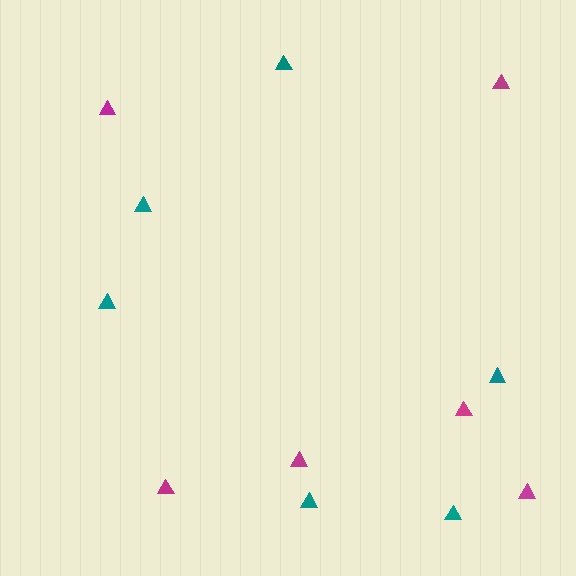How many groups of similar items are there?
There are 2 groups: one group of teal triangles (6) and one group of magenta triangles (6).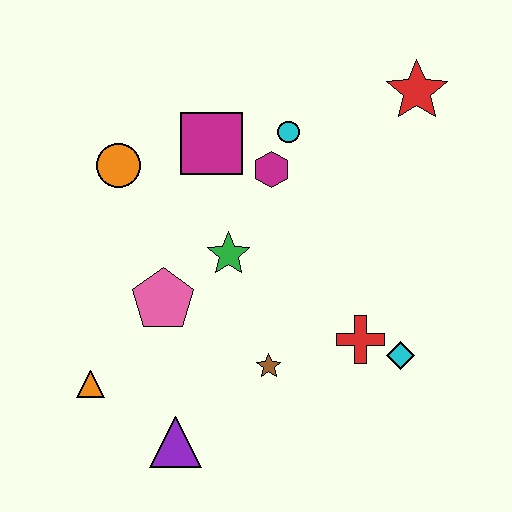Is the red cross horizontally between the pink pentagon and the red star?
Yes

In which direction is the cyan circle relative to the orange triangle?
The cyan circle is above the orange triangle.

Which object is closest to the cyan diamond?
The red cross is closest to the cyan diamond.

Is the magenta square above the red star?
No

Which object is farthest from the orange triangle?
The red star is farthest from the orange triangle.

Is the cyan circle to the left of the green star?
No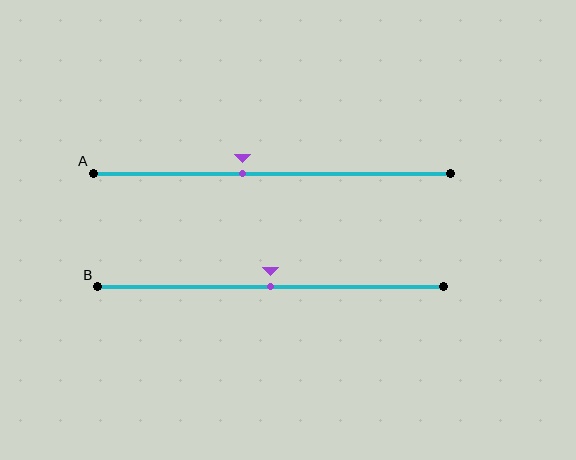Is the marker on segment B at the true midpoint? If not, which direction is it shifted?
Yes, the marker on segment B is at the true midpoint.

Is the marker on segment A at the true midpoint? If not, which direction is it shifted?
No, the marker on segment A is shifted to the left by about 8% of the segment length.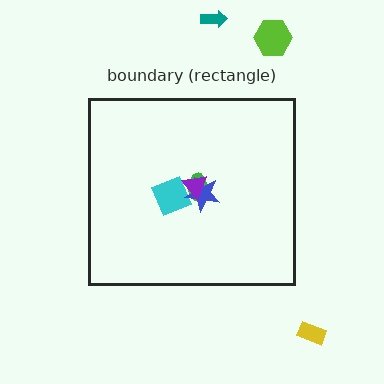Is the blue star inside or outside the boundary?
Inside.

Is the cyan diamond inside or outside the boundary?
Inside.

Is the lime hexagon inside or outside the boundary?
Outside.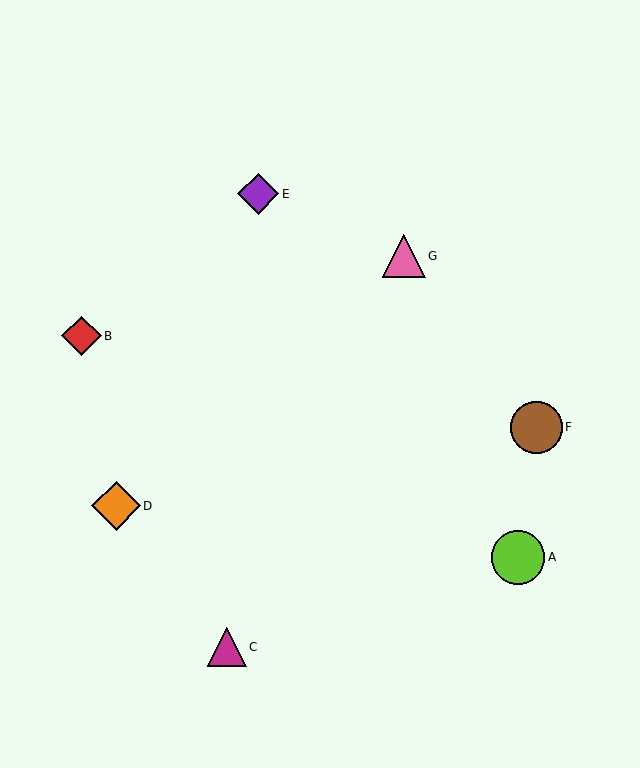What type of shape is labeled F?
Shape F is a brown circle.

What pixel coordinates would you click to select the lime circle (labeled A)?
Click at (518, 557) to select the lime circle A.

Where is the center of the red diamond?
The center of the red diamond is at (82, 336).